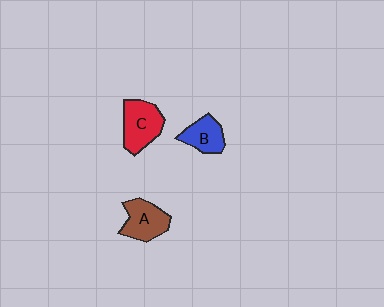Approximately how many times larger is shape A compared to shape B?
Approximately 1.2 times.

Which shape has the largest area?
Shape C (red).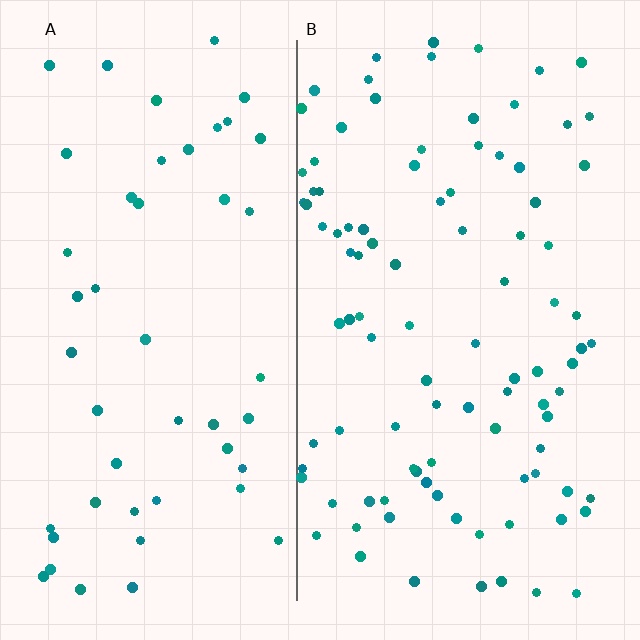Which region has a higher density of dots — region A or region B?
B (the right).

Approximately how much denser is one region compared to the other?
Approximately 2.0× — region B over region A.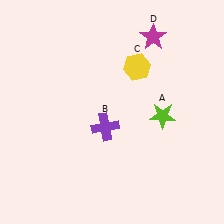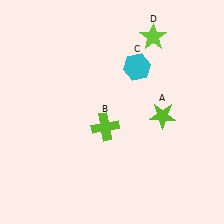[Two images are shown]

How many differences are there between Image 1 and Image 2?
There are 3 differences between the two images.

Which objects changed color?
B changed from purple to lime. C changed from yellow to cyan. D changed from magenta to lime.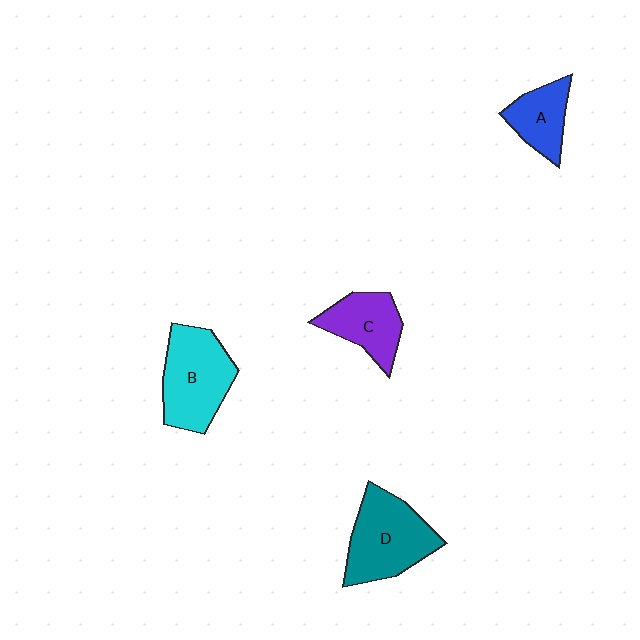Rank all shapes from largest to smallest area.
From largest to smallest: D (teal), B (cyan), C (purple), A (blue).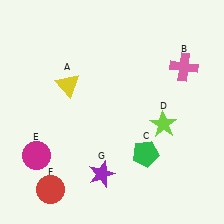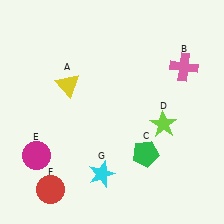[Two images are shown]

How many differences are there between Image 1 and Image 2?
There is 1 difference between the two images.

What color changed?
The star (G) changed from purple in Image 1 to cyan in Image 2.